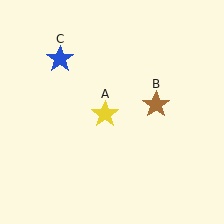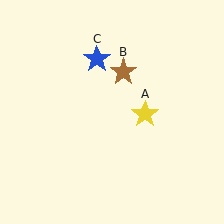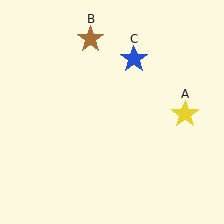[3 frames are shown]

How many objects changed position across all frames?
3 objects changed position: yellow star (object A), brown star (object B), blue star (object C).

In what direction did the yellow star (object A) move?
The yellow star (object A) moved right.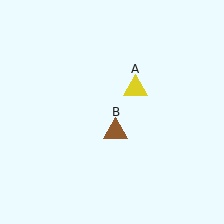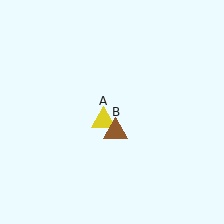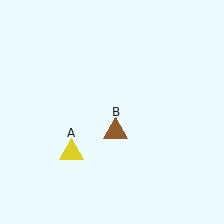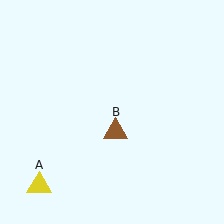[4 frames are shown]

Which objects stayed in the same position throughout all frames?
Brown triangle (object B) remained stationary.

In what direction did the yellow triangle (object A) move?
The yellow triangle (object A) moved down and to the left.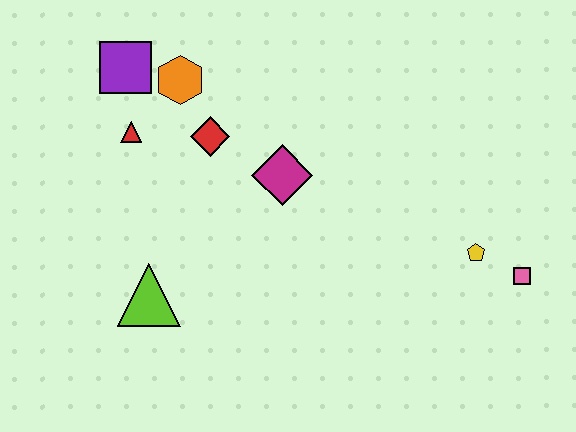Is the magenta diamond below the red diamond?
Yes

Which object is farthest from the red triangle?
The pink square is farthest from the red triangle.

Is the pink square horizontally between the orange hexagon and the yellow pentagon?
No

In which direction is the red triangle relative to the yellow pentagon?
The red triangle is to the left of the yellow pentagon.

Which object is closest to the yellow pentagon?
The pink square is closest to the yellow pentagon.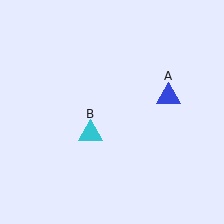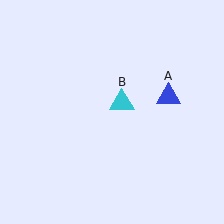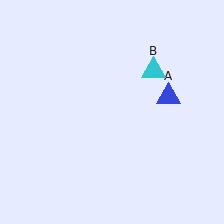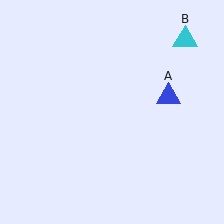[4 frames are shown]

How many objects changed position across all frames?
1 object changed position: cyan triangle (object B).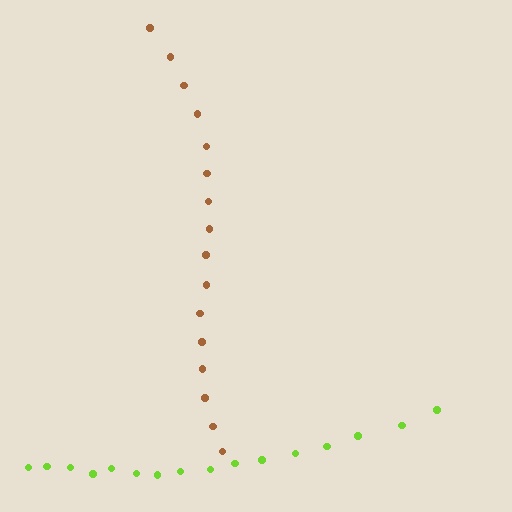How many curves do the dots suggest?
There are 2 distinct paths.